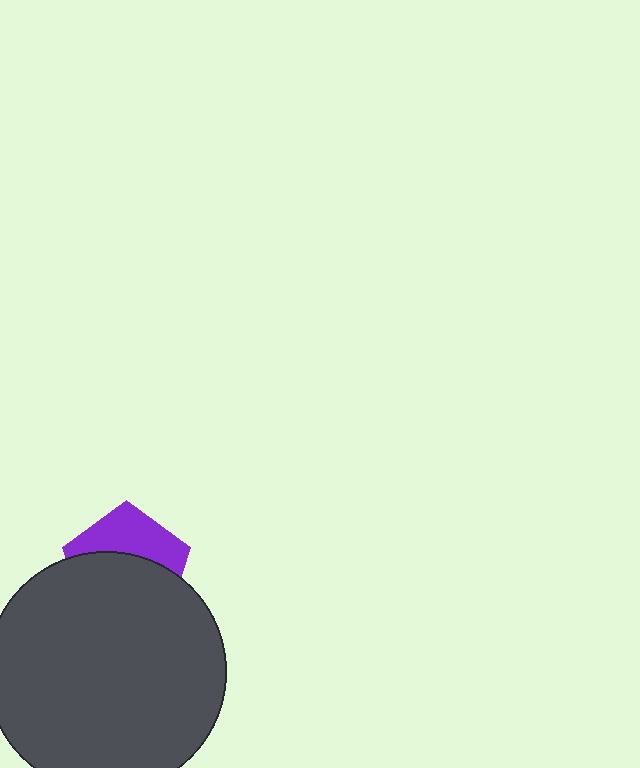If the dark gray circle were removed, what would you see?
You would see the complete purple pentagon.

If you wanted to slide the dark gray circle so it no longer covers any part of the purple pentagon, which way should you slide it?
Slide it down — that is the most direct way to separate the two shapes.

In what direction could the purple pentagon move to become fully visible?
The purple pentagon could move up. That would shift it out from behind the dark gray circle entirely.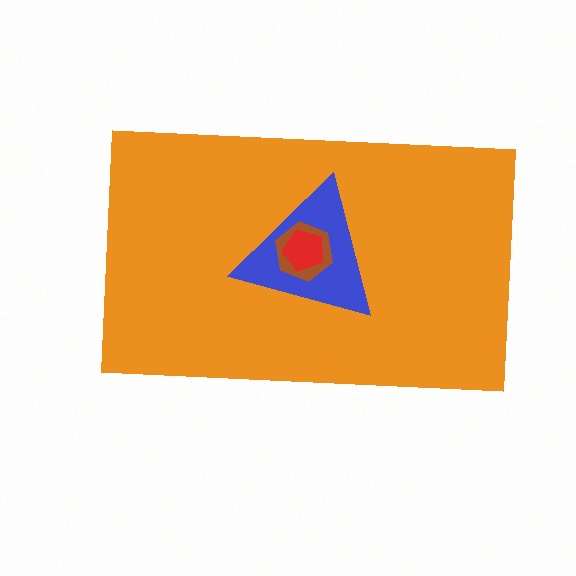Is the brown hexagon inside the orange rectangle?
Yes.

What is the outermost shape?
The orange rectangle.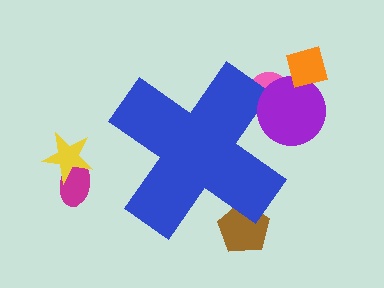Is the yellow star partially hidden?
No, the yellow star is fully visible.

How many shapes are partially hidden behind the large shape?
2 shapes are partially hidden.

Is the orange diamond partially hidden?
No, the orange diamond is fully visible.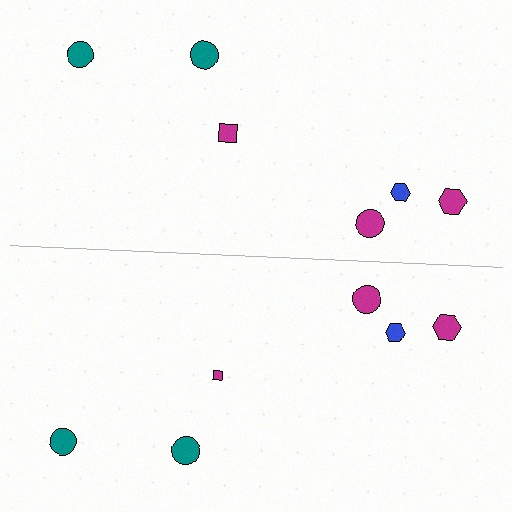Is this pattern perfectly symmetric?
No, the pattern is not perfectly symmetric. The magenta square on the bottom side has a different size than its mirror counterpart.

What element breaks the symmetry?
The magenta square on the bottom side has a different size than its mirror counterpart.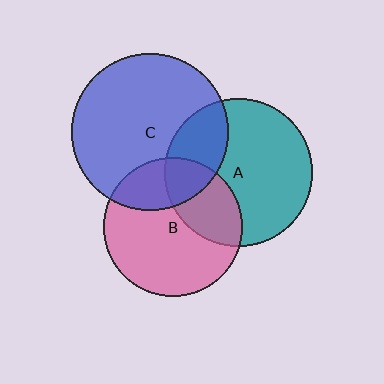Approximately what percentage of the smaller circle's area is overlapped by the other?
Approximately 25%.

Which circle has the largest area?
Circle C (blue).